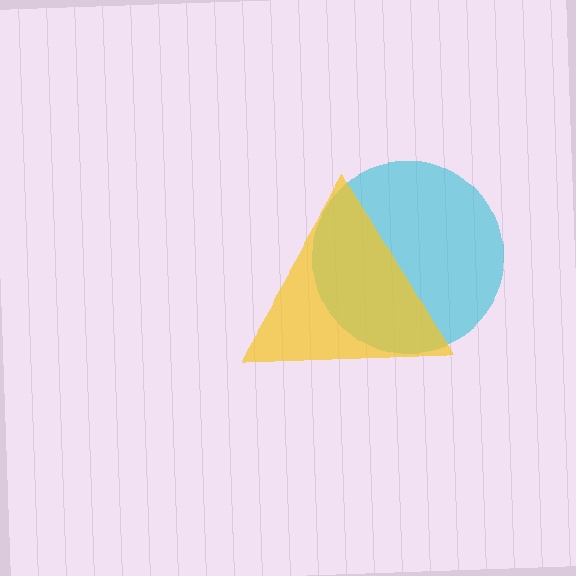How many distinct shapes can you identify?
There are 2 distinct shapes: a cyan circle, a yellow triangle.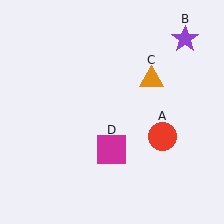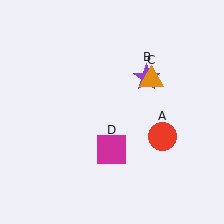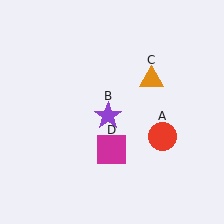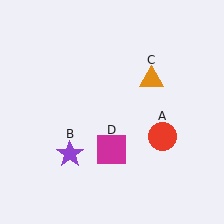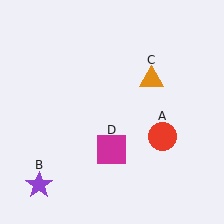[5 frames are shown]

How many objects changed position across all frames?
1 object changed position: purple star (object B).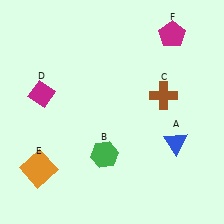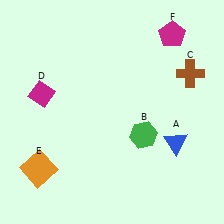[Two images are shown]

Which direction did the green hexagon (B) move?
The green hexagon (B) moved right.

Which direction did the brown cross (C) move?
The brown cross (C) moved right.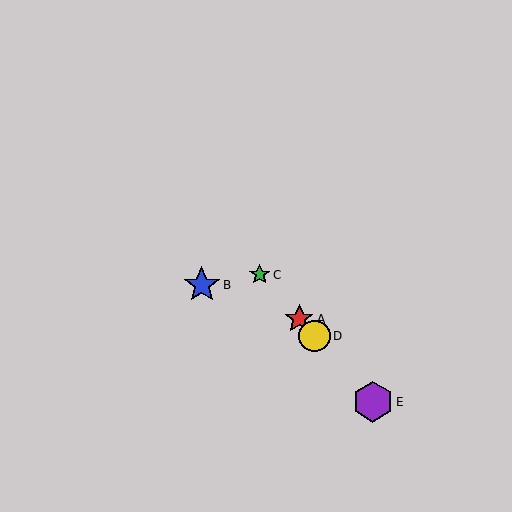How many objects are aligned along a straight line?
4 objects (A, C, D, E) are aligned along a straight line.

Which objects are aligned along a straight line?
Objects A, C, D, E are aligned along a straight line.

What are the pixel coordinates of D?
Object D is at (314, 336).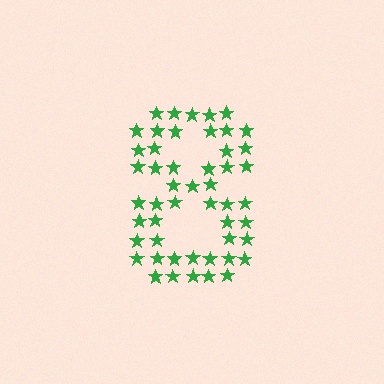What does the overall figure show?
The overall figure shows the digit 8.